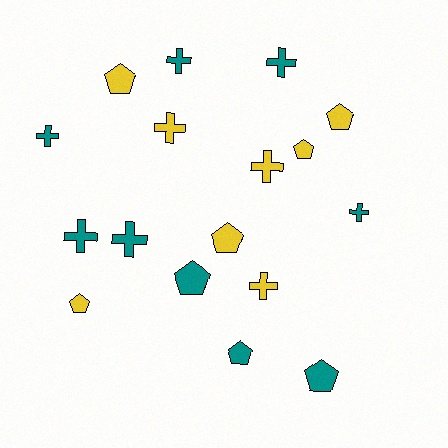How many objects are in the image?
There are 17 objects.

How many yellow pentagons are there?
There are 5 yellow pentagons.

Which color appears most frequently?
Teal, with 9 objects.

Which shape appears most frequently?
Cross, with 9 objects.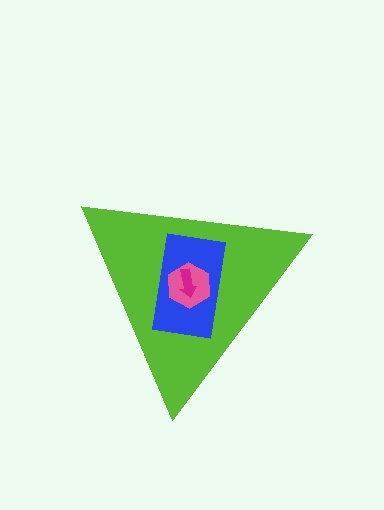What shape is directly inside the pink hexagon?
The magenta arrow.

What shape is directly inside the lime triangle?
The blue rectangle.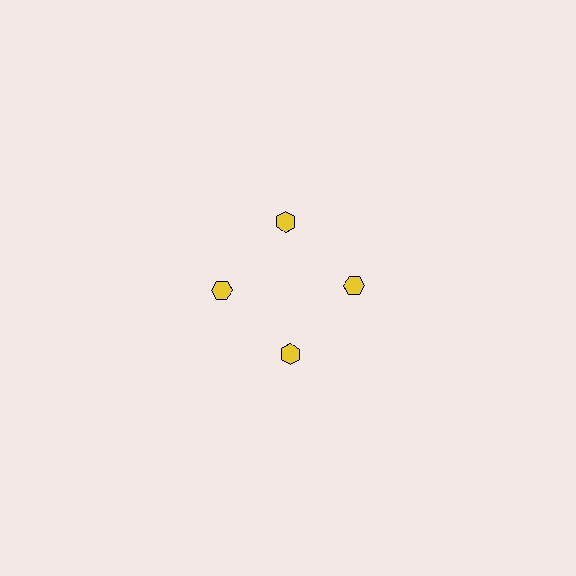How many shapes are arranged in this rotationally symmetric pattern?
There are 4 shapes, arranged in 4 groups of 1.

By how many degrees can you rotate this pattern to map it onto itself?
The pattern maps onto itself every 90 degrees of rotation.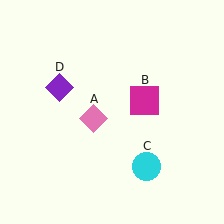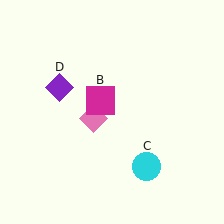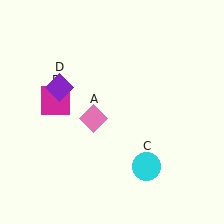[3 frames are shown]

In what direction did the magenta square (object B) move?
The magenta square (object B) moved left.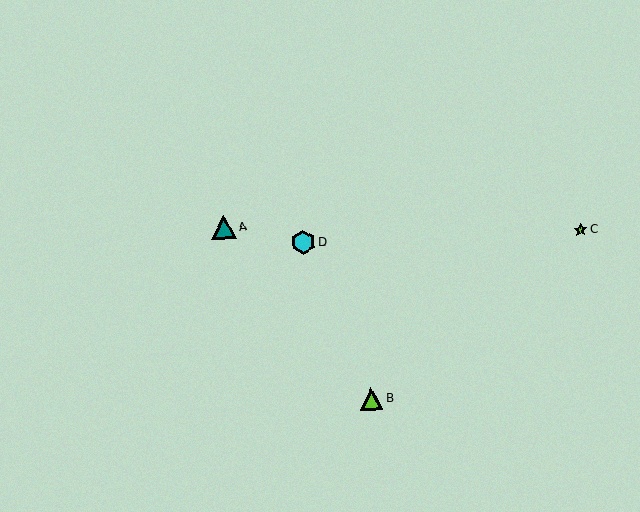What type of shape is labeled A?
Shape A is a teal triangle.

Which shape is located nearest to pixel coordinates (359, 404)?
The lime triangle (labeled B) at (371, 399) is nearest to that location.